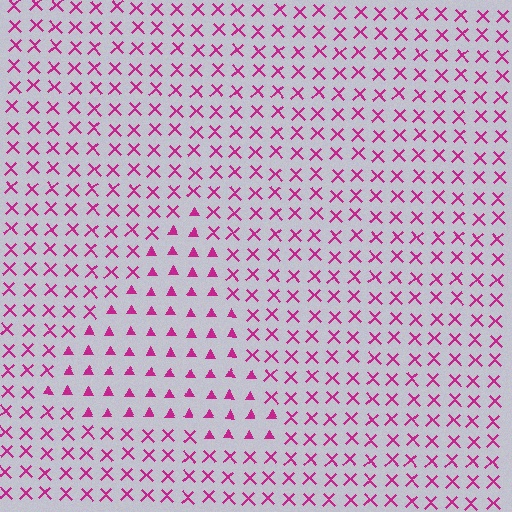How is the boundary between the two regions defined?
The boundary is defined by a change in element shape: triangles inside vs. X marks outside. All elements share the same color and spacing.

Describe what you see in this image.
The image is filled with small magenta elements arranged in a uniform grid. A triangle-shaped region contains triangles, while the surrounding area contains X marks. The boundary is defined purely by the change in element shape.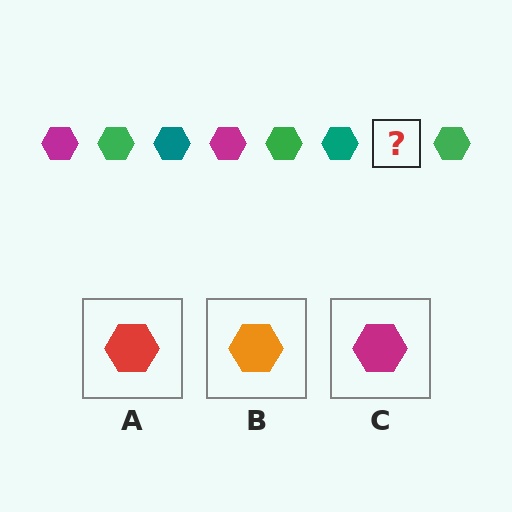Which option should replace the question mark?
Option C.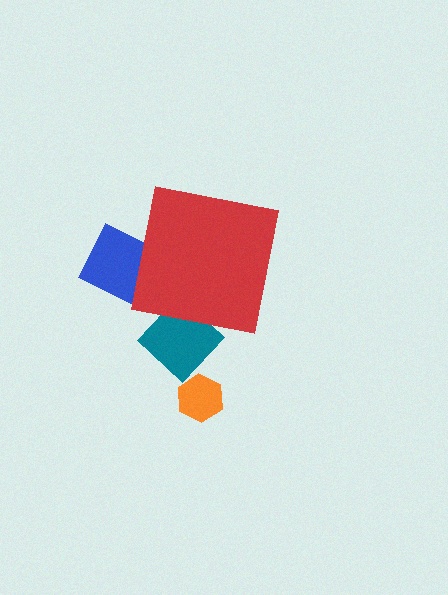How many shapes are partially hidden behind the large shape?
2 shapes are partially hidden.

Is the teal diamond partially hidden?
Yes, the teal diamond is partially hidden behind the red square.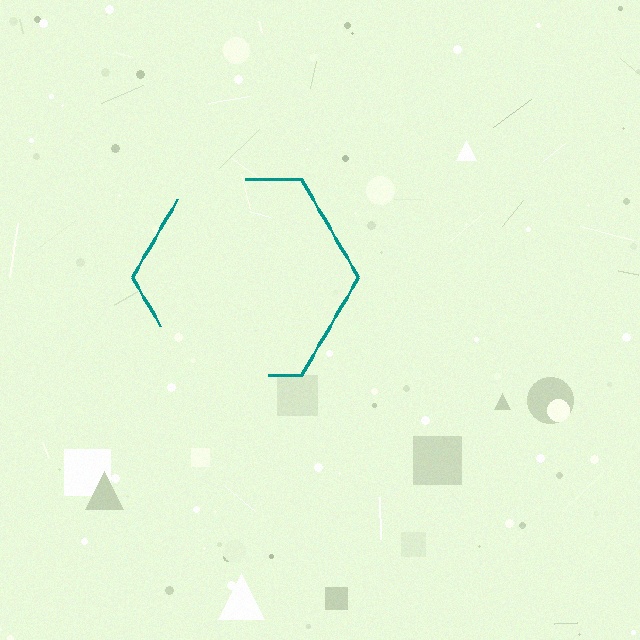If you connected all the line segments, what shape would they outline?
They would outline a hexagon.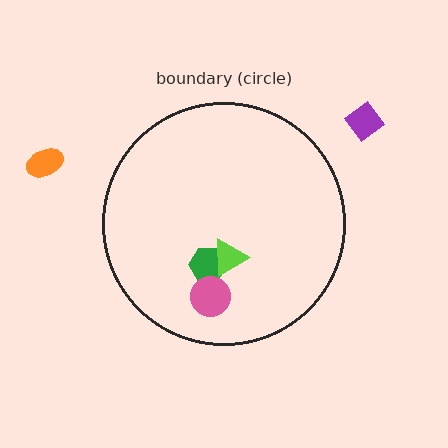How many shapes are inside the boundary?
3 inside, 2 outside.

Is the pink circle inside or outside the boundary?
Inside.